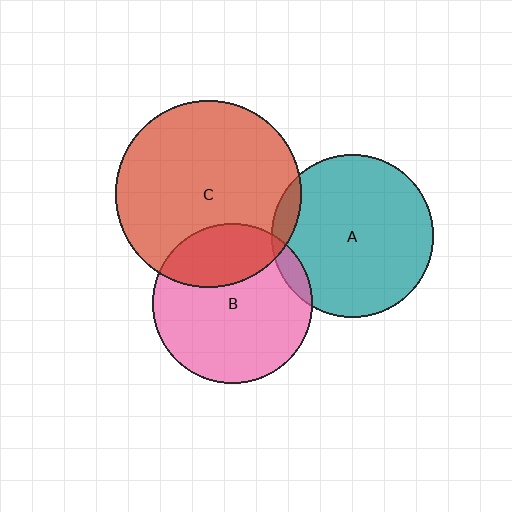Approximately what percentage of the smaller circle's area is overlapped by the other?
Approximately 30%.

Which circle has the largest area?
Circle C (red).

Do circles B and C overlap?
Yes.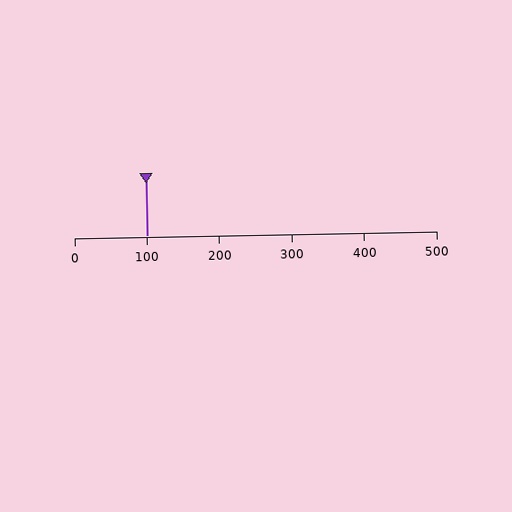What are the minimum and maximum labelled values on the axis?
The axis runs from 0 to 500.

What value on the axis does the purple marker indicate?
The marker indicates approximately 100.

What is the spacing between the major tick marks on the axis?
The major ticks are spaced 100 apart.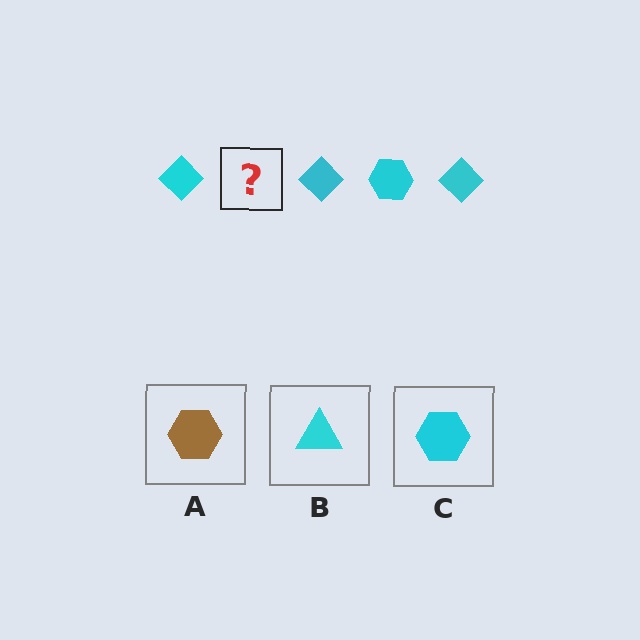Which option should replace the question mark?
Option C.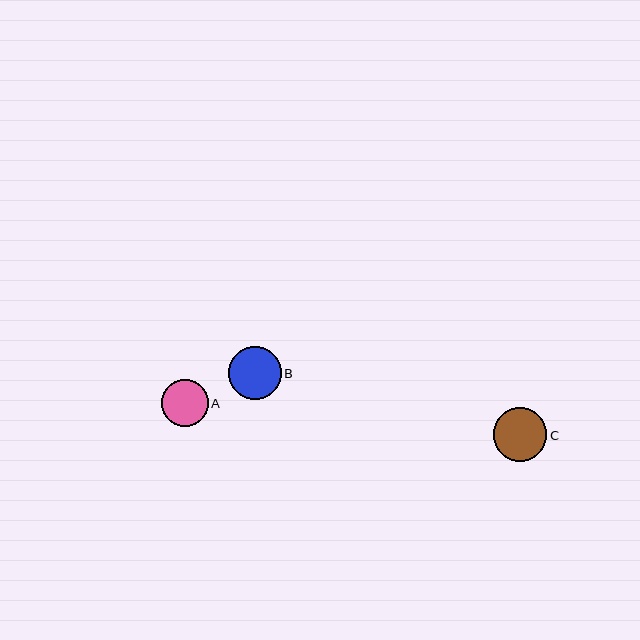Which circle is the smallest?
Circle A is the smallest with a size of approximately 47 pixels.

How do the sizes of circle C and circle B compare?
Circle C and circle B are approximately the same size.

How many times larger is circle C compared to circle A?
Circle C is approximately 1.1 times the size of circle A.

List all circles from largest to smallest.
From largest to smallest: C, B, A.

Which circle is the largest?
Circle C is the largest with a size of approximately 54 pixels.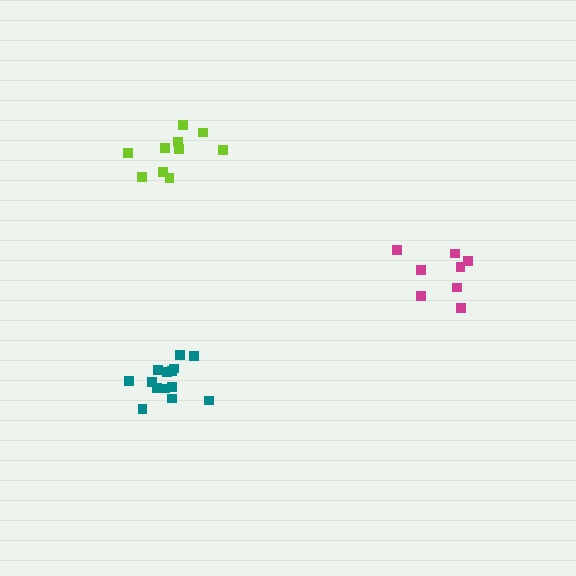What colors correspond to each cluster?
The clusters are colored: lime, magenta, teal.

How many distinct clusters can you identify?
There are 3 distinct clusters.